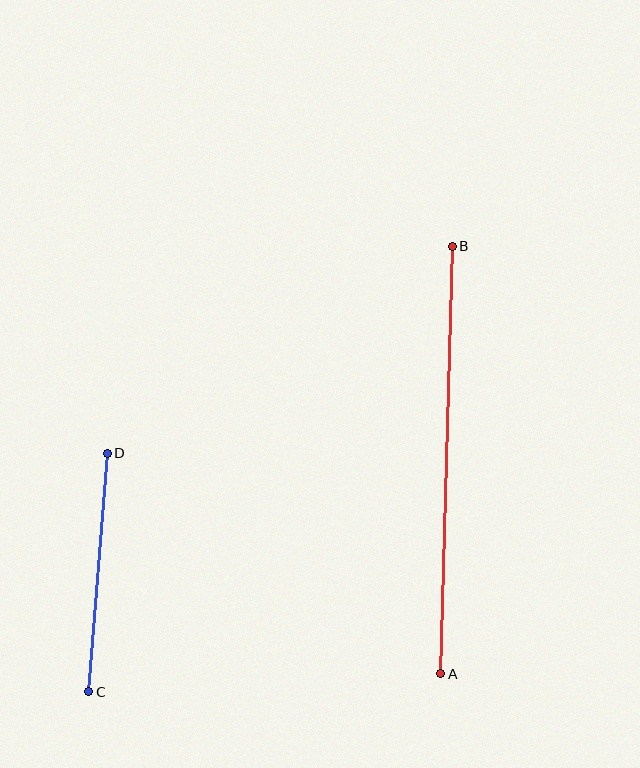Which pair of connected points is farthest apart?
Points A and B are farthest apart.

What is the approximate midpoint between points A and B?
The midpoint is at approximately (446, 460) pixels.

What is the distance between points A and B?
The distance is approximately 428 pixels.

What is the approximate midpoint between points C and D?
The midpoint is at approximately (98, 572) pixels.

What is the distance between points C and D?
The distance is approximately 239 pixels.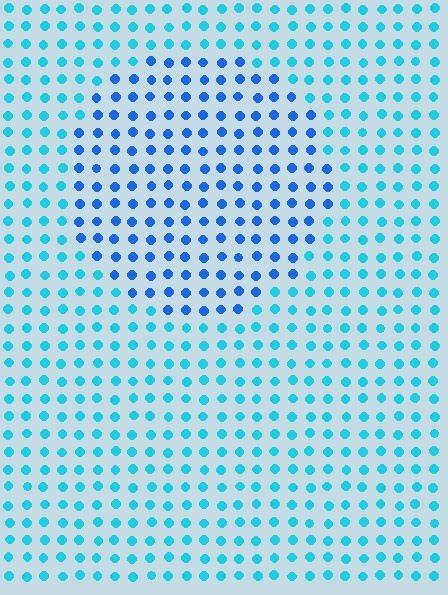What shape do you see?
I see a circle.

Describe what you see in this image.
The image is filled with small cyan elements in a uniform arrangement. A circle-shaped region is visible where the elements are tinted to a slightly different hue, forming a subtle color boundary.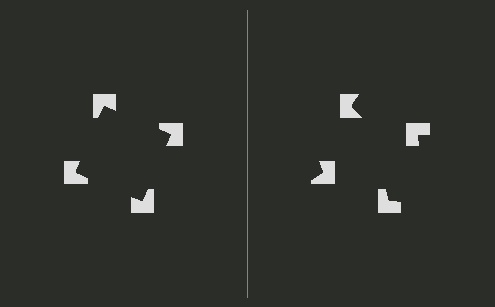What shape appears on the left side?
An illusory square.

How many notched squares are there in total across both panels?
8 — 4 on each side.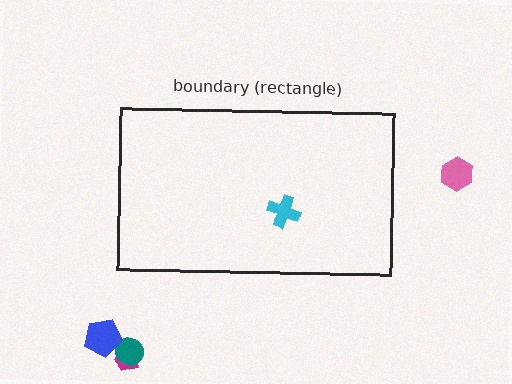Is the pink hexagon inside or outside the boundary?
Outside.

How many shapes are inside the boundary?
1 inside, 4 outside.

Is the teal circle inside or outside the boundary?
Outside.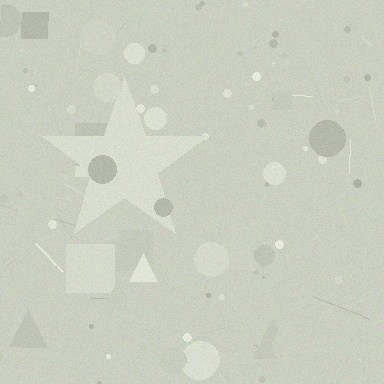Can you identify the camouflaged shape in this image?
The camouflaged shape is a star.